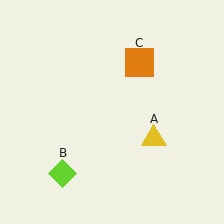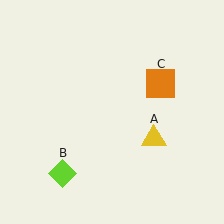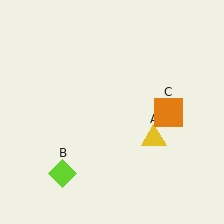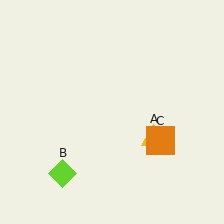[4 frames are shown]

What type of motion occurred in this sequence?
The orange square (object C) rotated clockwise around the center of the scene.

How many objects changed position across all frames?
1 object changed position: orange square (object C).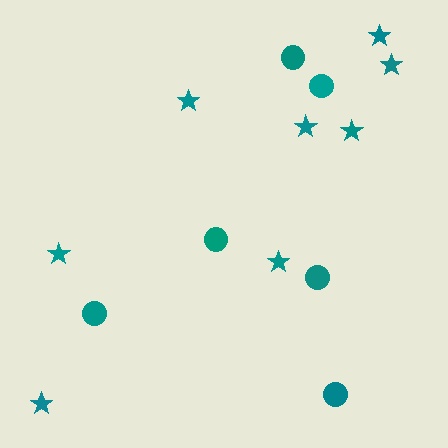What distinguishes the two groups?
There are 2 groups: one group of circles (6) and one group of stars (8).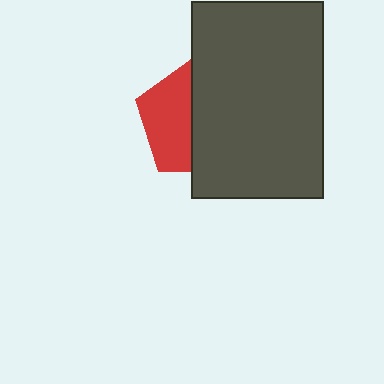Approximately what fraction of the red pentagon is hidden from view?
Roughly 56% of the red pentagon is hidden behind the dark gray rectangle.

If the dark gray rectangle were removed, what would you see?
You would see the complete red pentagon.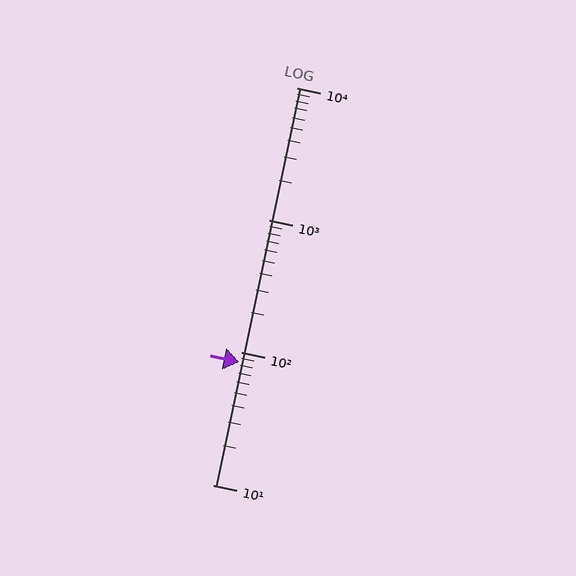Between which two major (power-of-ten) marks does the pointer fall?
The pointer is between 10 and 100.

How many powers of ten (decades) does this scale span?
The scale spans 3 decades, from 10 to 10000.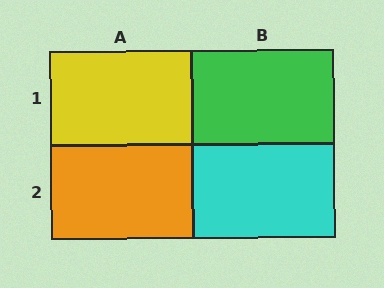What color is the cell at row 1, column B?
Green.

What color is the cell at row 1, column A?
Yellow.